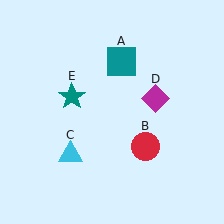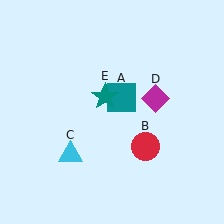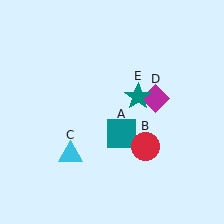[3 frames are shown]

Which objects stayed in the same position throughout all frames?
Red circle (object B) and cyan triangle (object C) and magenta diamond (object D) remained stationary.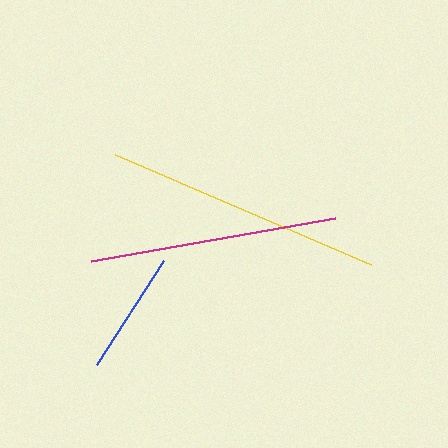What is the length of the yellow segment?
The yellow segment is approximately 279 pixels long.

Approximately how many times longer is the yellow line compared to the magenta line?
The yellow line is approximately 1.1 times the length of the magenta line.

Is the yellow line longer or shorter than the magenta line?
The yellow line is longer than the magenta line.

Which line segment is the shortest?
The blue line is the shortest at approximately 123 pixels.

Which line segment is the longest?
The yellow line is the longest at approximately 279 pixels.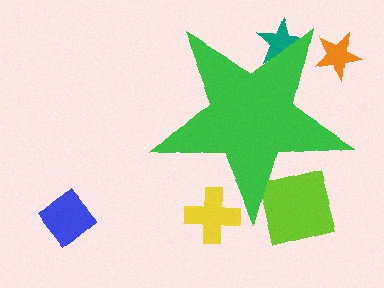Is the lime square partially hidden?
Yes, the lime square is partially hidden behind the green star.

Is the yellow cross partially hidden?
Yes, the yellow cross is partially hidden behind the green star.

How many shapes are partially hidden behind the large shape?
4 shapes are partially hidden.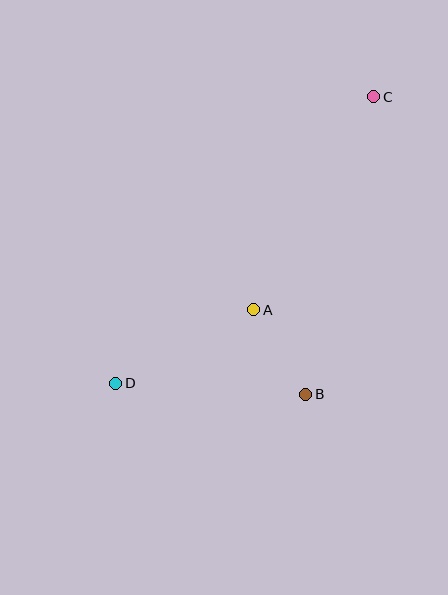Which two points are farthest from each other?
Points C and D are farthest from each other.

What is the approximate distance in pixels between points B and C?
The distance between B and C is approximately 305 pixels.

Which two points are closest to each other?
Points A and B are closest to each other.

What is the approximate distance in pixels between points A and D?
The distance between A and D is approximately 157 pixels.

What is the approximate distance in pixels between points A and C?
The distance between A and C is approximately 245 pixels.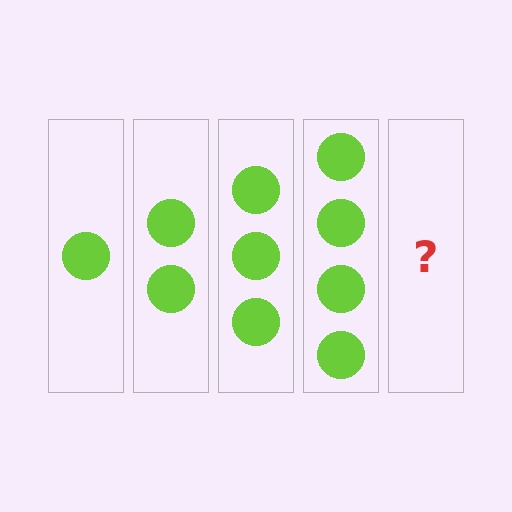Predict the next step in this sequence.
The next step is 5 circles.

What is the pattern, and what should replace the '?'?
The pattern is that each step adds one more circle. The '?' should be 5 circles.